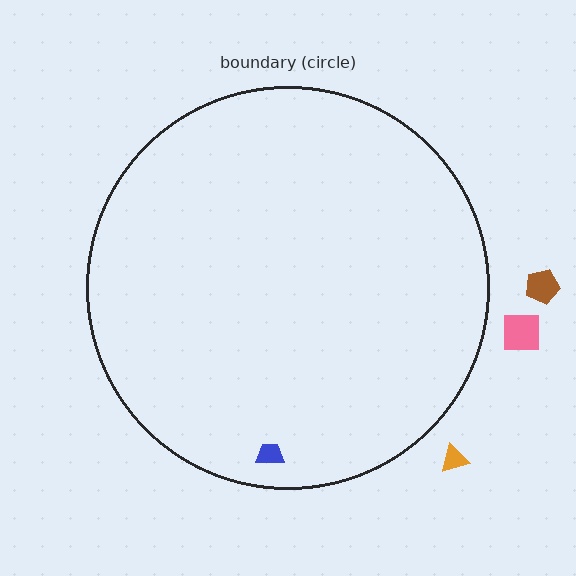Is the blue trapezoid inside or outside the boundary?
Inside.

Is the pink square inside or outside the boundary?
Outside.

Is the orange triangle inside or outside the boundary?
Outside.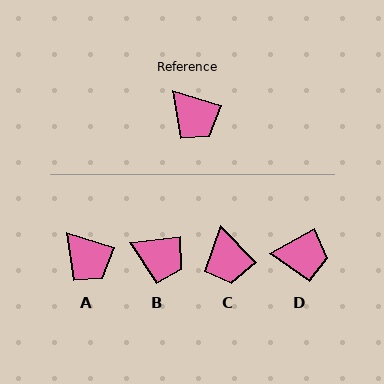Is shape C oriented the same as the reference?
No, it is off by about 29 degrees.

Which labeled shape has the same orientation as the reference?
A.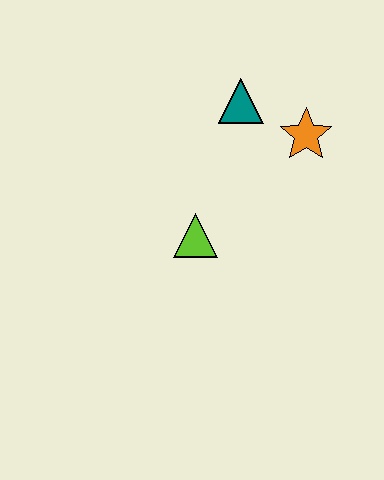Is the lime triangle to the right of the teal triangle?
No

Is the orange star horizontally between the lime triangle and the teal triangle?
No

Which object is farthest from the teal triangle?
The lime triangle is farthest from the teal triangle.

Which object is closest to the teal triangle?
The orange star is closest to the teal triangle.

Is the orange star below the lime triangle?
No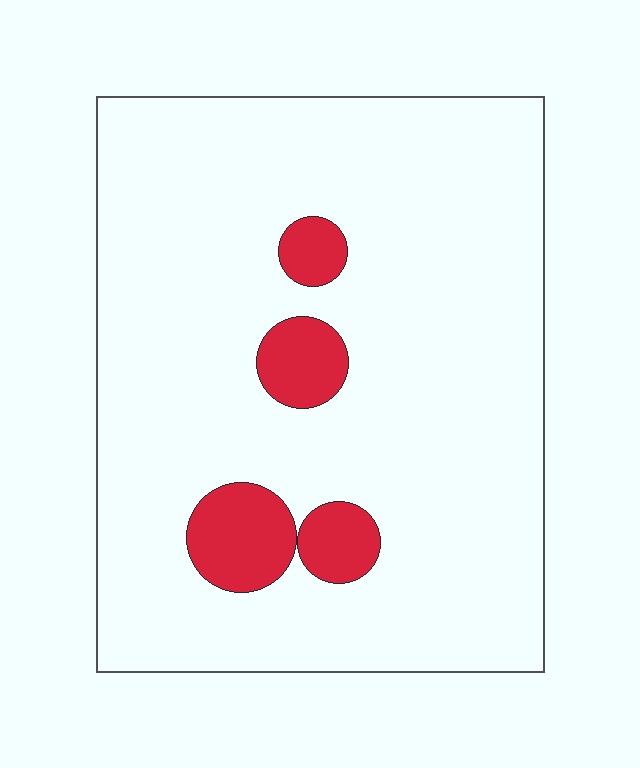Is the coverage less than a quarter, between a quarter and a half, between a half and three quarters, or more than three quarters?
Less than a quarter.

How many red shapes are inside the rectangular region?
4.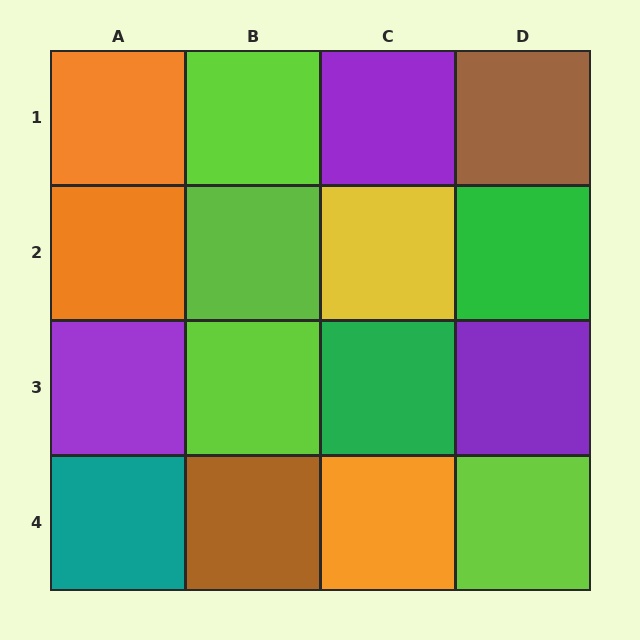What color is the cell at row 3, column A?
Purple.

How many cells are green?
2 cells are green.